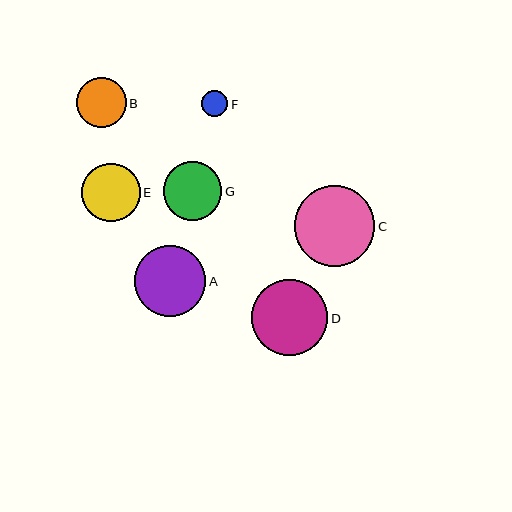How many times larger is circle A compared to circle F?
Circle A is approximately 2.7 times the size of circle F.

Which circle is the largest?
Circle C is the largest with a size of approximately 81 pixels.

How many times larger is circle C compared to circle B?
Circle C is approximately 1.6 times the size of circle B.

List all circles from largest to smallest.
From largest to smallest: C, D, A, G, E, B, F.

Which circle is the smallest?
Circle F is the smallest with a size of approximately 26 pixels.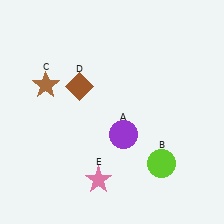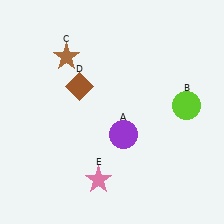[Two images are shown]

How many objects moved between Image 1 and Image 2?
2 objects moved between the two images.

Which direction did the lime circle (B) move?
The lime circle (B) moved up.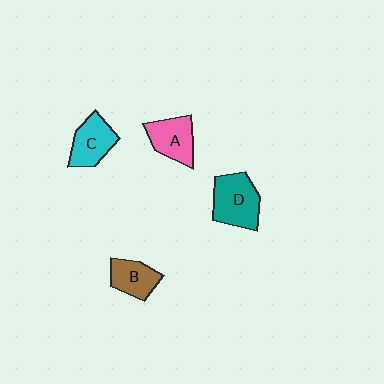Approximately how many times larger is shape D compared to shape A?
Approximately 1.2 times.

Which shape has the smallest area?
Shape B (brown).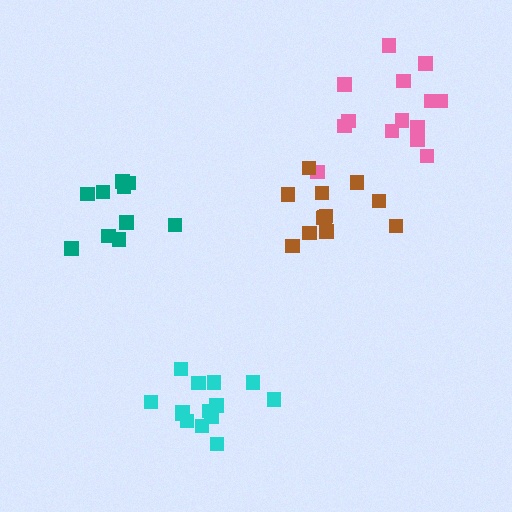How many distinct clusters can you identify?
There are 4 distinct clusters.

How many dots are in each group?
Group 1: 14 dots, Group 2: 14 dots, Group 3: 10 dots, Group 4: 12 dots (50 total).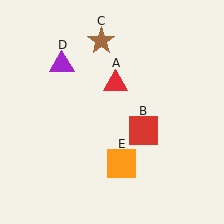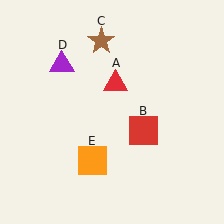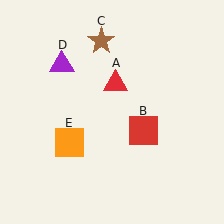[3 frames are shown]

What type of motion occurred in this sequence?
The orange square (object E) rotated clockwise around the center of the scene.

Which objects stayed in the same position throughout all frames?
Red triangle (object A) and red square (object B) and brown star (object C) and purple triangle (object D) remained stationary.